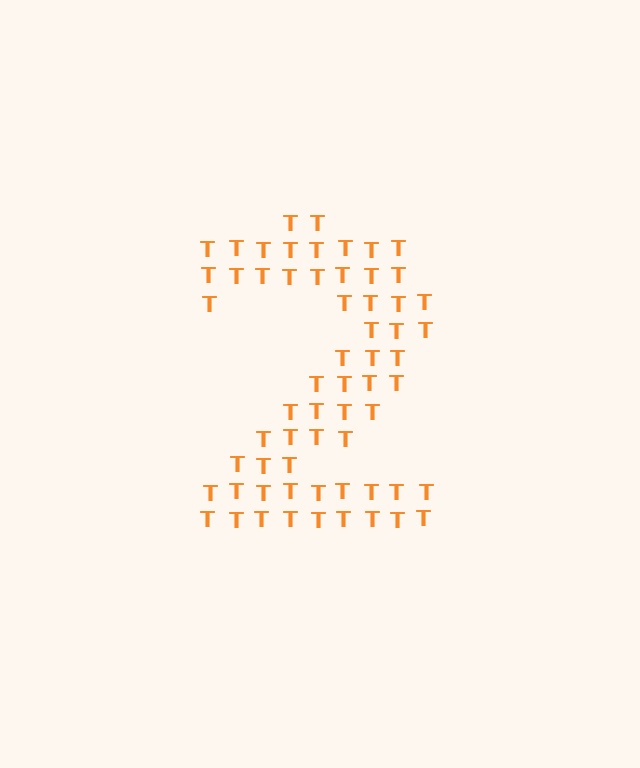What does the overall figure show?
The overall figure shows the digit 2.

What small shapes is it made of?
It is made of small letter T's.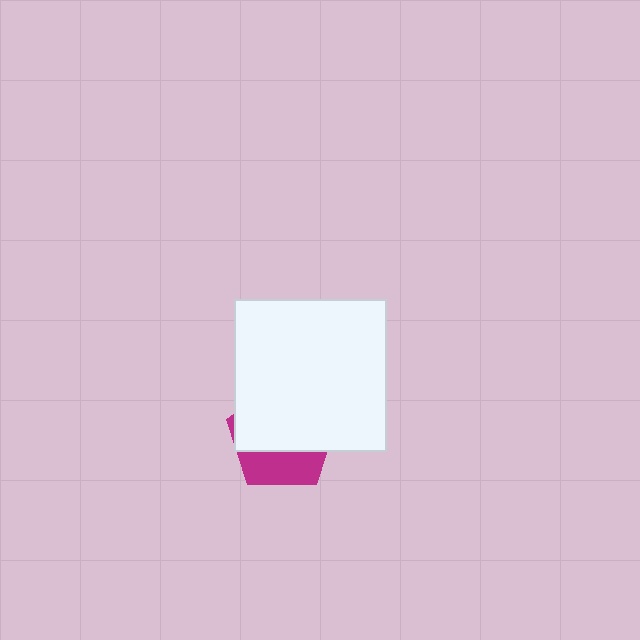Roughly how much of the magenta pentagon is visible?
A small part of it is visible (roughly 34%).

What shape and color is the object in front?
The object in front is a white square.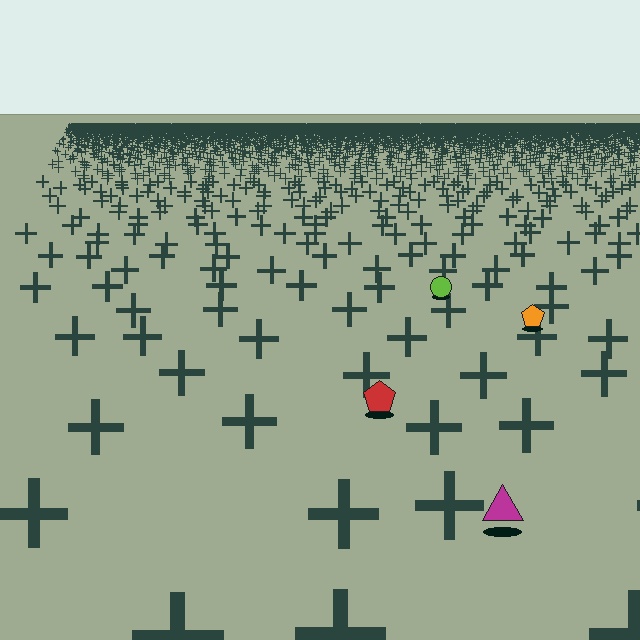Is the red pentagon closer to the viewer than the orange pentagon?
Yes. The red pentagon is closer — you can tell from the texture gradient: the ground texture is coarser near it.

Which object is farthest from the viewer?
The lime circle is farthest from the viewer. It appears smaller and the ground texture around it is denser.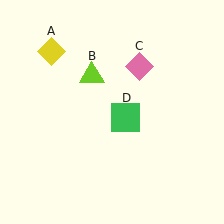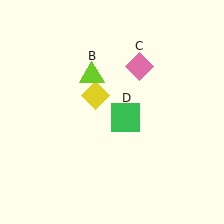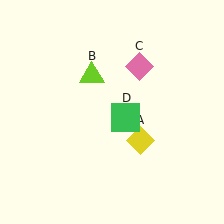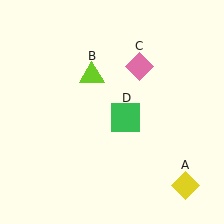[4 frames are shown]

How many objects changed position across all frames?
1 object changed position: yellow diamond (object A).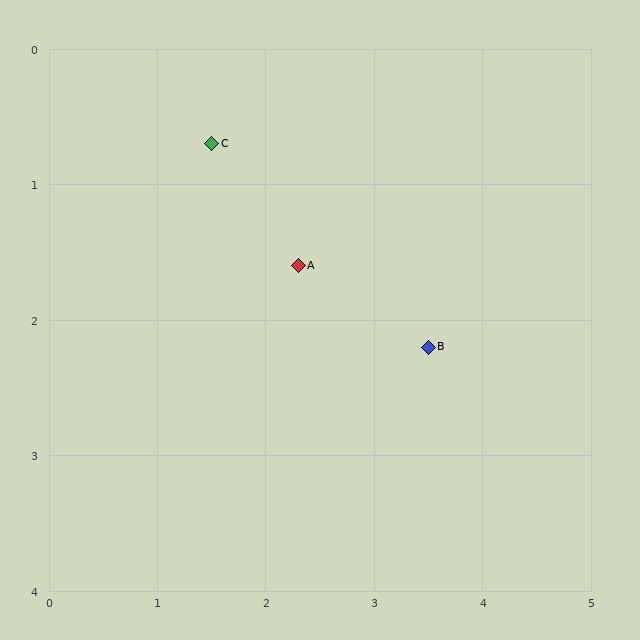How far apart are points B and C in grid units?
Points B and C are about 2.5 grid units apart.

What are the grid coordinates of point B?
Point B is at approximately (3.5, 2.2).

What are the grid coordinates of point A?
Point A is at approximately (2.3, 1.6).